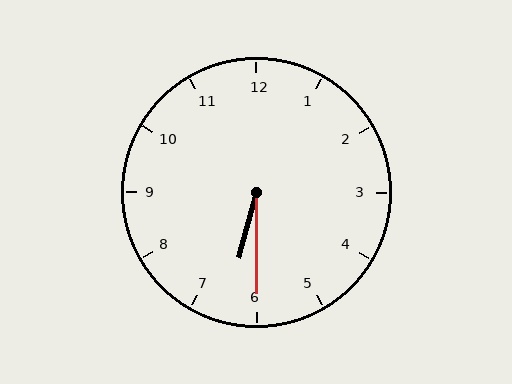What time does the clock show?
6:30.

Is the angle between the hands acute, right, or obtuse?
It is acute.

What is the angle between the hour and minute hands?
Approximately 15 degrees.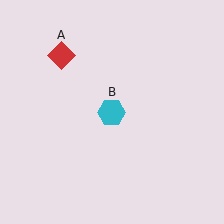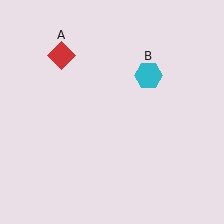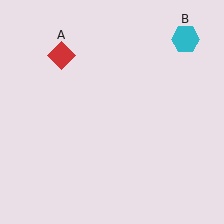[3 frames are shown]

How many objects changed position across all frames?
1 object changed position: cyan hexagon (object B).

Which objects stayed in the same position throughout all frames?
Red diamond (object A) remained stationary.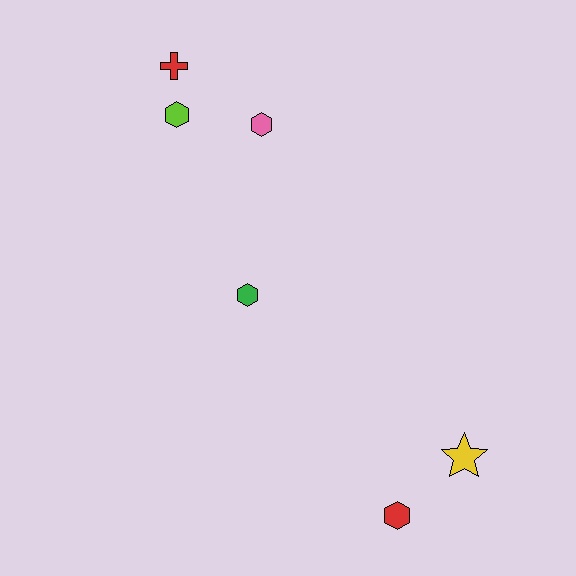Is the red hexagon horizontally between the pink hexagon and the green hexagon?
No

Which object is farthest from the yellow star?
The red cross is farthest from the yellow star.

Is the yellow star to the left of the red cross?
No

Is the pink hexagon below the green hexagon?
No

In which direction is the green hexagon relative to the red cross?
The green hexagon is below the red cross.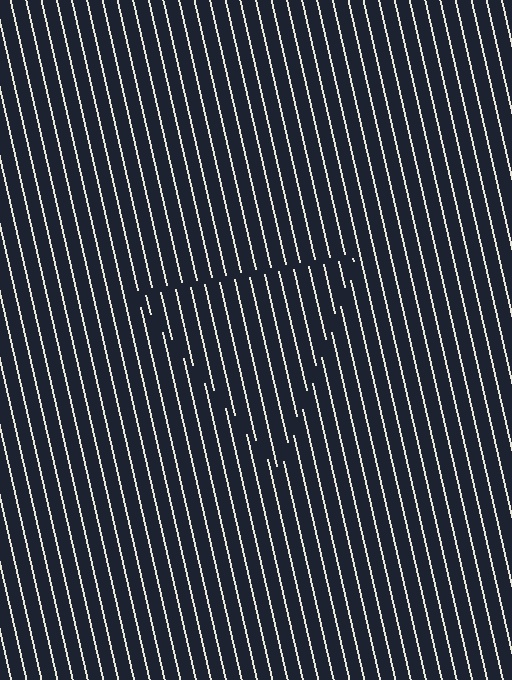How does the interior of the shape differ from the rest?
The interior of the shape contains the same grating, shifted by half a period — the contour is defined by the phase discontinuity where line-ends from the inner and outer gratings abut.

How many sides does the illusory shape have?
3 sides — the line-ends trace a triangle.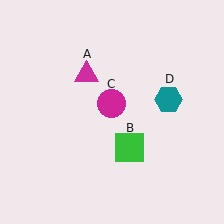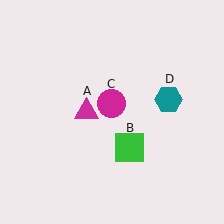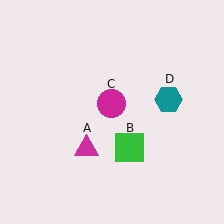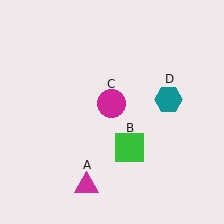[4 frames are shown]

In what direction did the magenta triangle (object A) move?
The magenta triangle (object A) moved down.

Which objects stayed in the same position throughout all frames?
Green square (object B) and magenta circle (object C) and teal hexagon (object D) remained stationary.